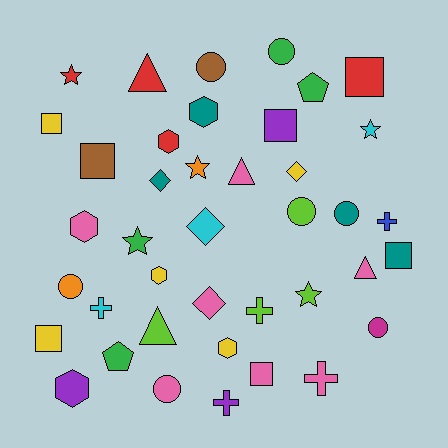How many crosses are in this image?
There are 5 crosses.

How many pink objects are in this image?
There are 7 pink objects.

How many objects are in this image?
There are 40 objects.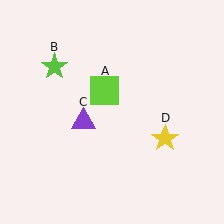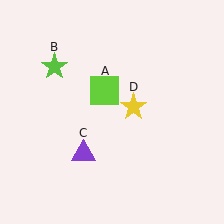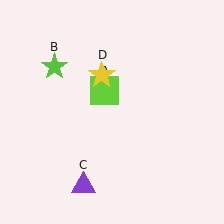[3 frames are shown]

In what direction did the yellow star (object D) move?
The yellow star (object D) moved up and to the left.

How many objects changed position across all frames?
2 objects changed position: purple triangle (object C), yellow star (object D).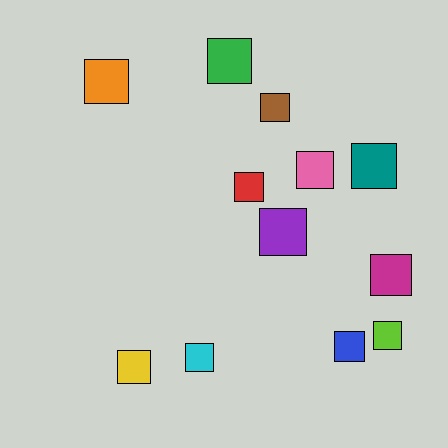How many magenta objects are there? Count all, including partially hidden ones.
There is 1 magenta object.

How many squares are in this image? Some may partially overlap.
There are 12 squares.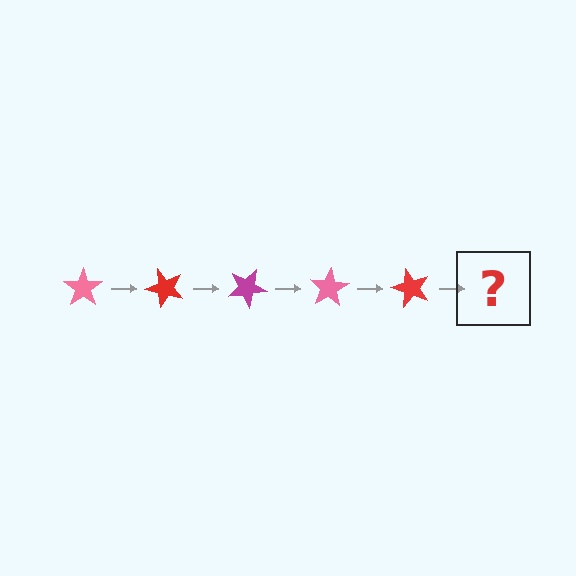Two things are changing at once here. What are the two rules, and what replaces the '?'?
The two rules are that it rotates 50 degrees each step and the color cycles through pink, red, and magenta. The '?' should be a magenta star, rotated 250 degrees from the start.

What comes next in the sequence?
The next element should be a magenta star, rotated 250 degrees from the start.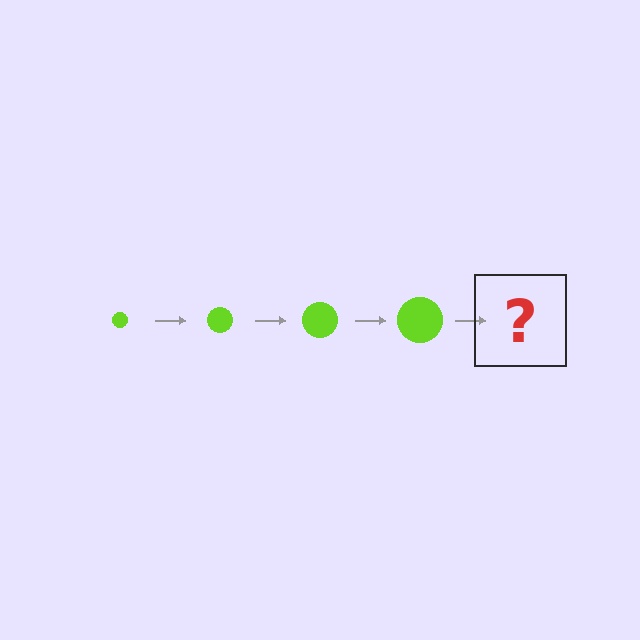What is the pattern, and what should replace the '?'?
The pattern is that the circle gets progressively larger each step. The '?' should be a lime circle, larger than the previous one.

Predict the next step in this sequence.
The next step is a lime circle, larger than the previous one.